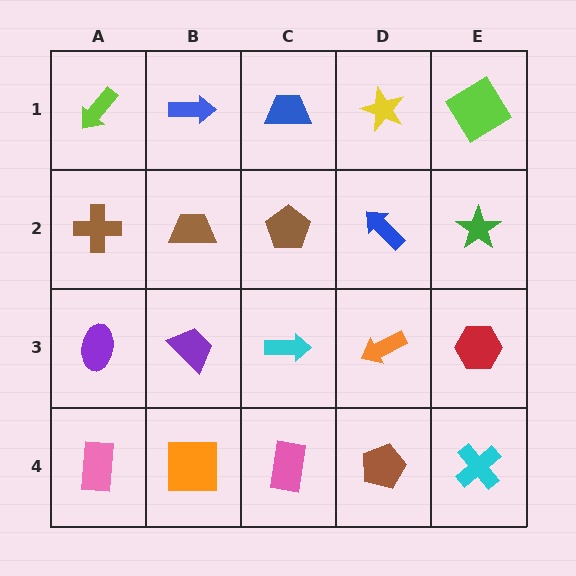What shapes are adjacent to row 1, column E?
A green star (row 2, column E), a yellow star (row 1, column D).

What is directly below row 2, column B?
A purple trapezoid.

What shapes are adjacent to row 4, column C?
A cyan arrow (row 3, column C), an orange square (row 4, column B), a brown pentagon (row 4, column D).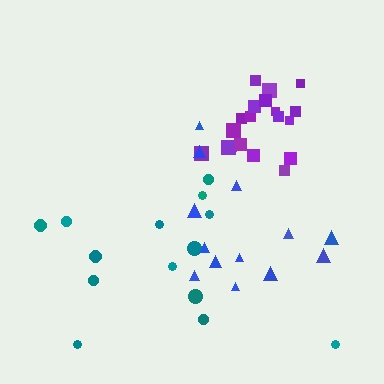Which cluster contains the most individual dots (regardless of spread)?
Purple (19).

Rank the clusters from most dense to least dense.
purple, blue, teal.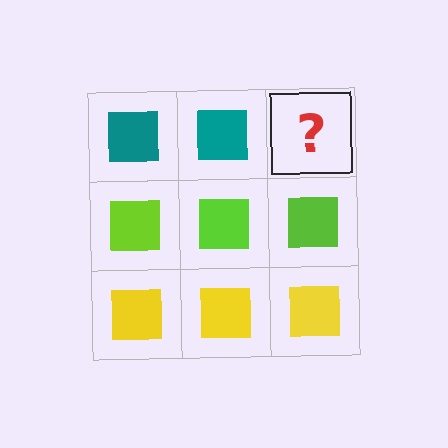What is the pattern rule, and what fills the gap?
The rule is that each row has a consistent color. The gap should be filled with a teal square.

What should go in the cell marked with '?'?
The missing cell should contain a teal square.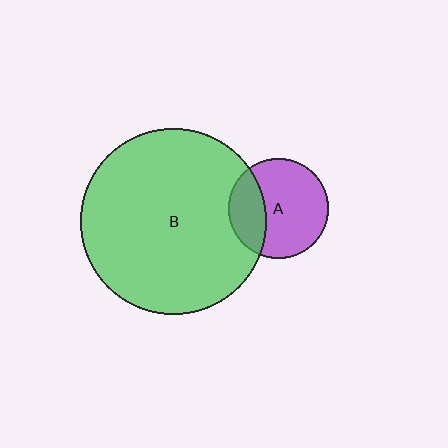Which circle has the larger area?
Circle B (green).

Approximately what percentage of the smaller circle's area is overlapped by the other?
Approximately 30%.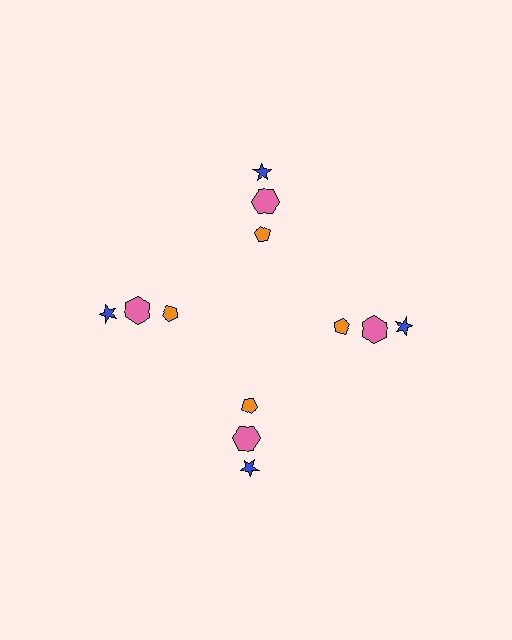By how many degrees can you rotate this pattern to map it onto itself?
The pattern maps onto itself every 90 degrees of rotation.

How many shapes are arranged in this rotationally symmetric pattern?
There are 12 shapes, arranged in 4 groups of 3.